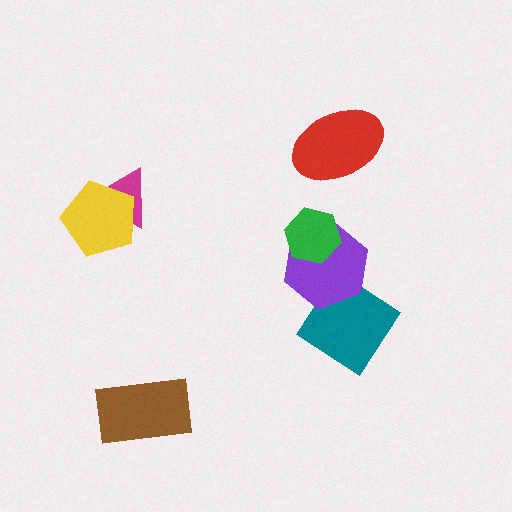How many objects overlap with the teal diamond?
1 object overlaps with the teal diamond.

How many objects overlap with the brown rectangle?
0 objects overlap with the brown rectangle.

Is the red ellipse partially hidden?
No, no other shape covers it.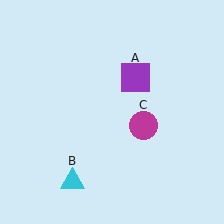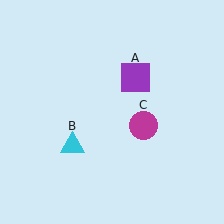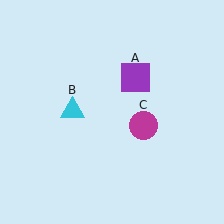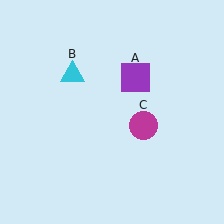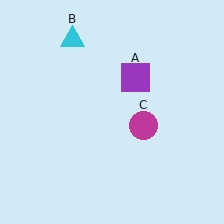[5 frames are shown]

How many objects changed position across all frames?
1 object changed position: cyan triangle (object B).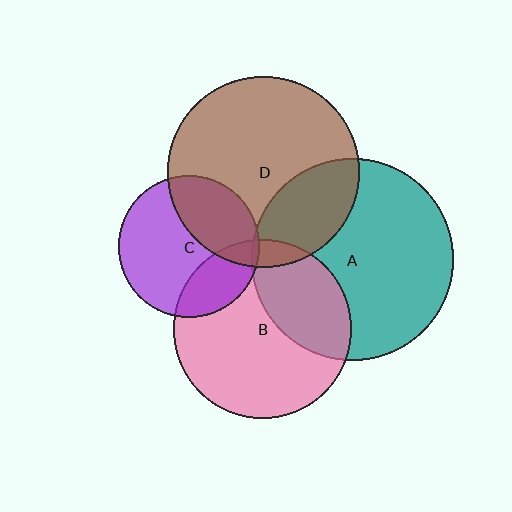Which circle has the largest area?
Circle A (teal).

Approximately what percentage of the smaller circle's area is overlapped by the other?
Approximately 35%.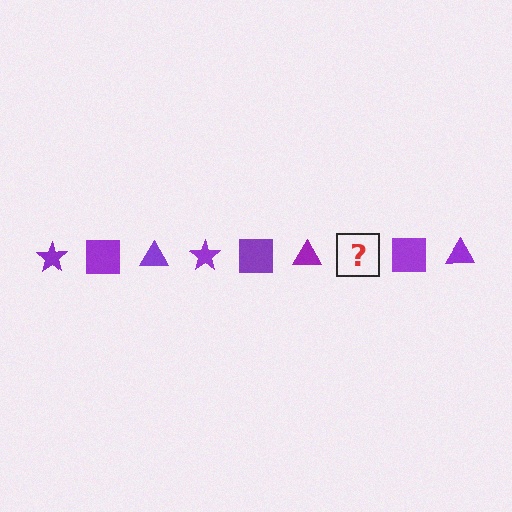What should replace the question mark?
The question mark should be replaced with a purple star.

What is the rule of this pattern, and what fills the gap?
The rule is that the pattern cycles through star, square, triangle shapes in purple. The gap should be filled with a purple star.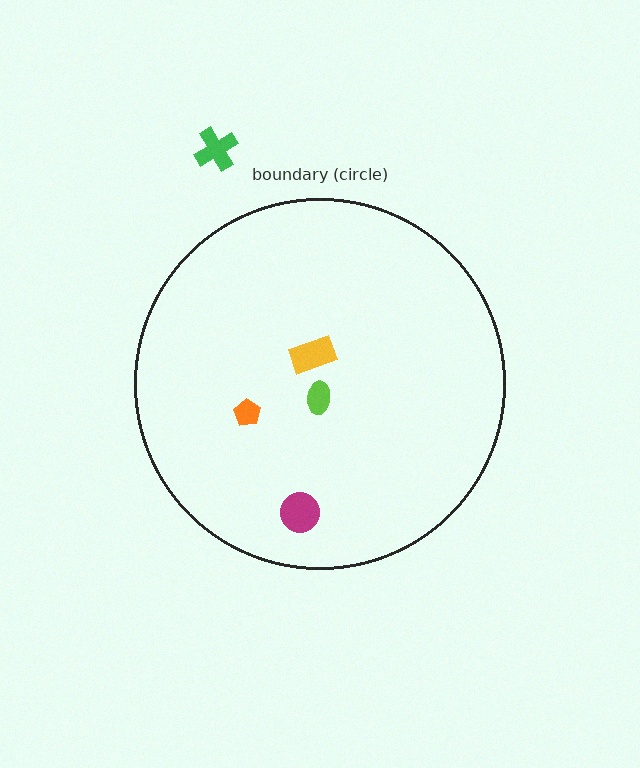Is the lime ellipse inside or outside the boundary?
Inside.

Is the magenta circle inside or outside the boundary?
Inside.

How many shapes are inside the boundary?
4 inside, 1 outside.